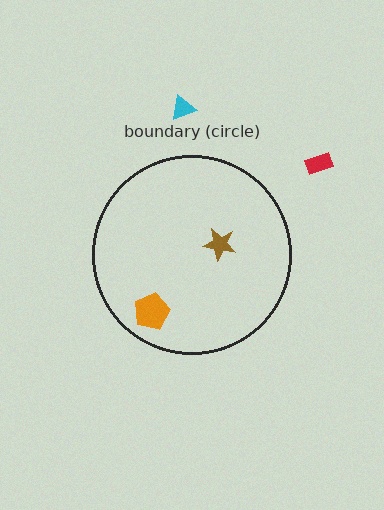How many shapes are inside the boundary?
2 inside, 2 outside.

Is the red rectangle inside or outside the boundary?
Outside.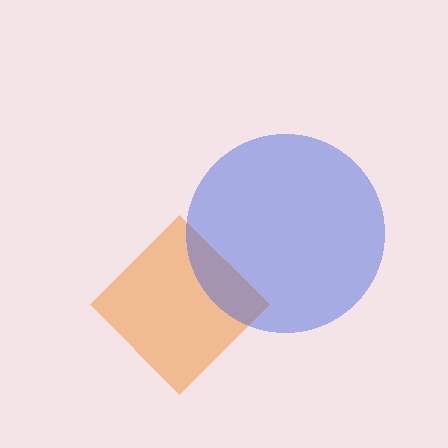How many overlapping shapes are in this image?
There are 2 overlapping shapes in the image.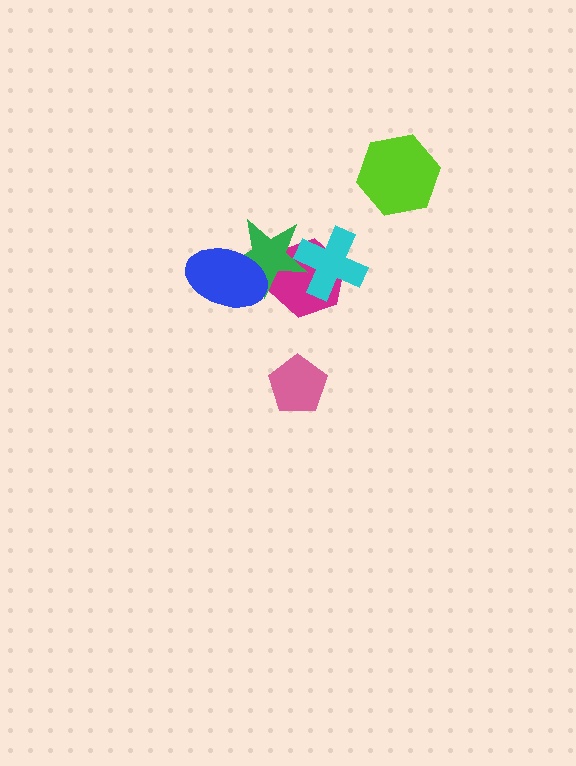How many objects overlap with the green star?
3 objects overlap with the green star.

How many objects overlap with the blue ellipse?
1 object overlaps with the blue ellipse.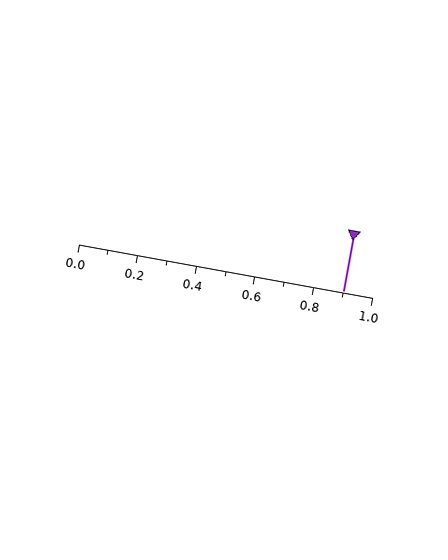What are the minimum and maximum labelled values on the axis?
The axis runs from 0.0 to 1.0.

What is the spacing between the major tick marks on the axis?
The major ticks are spaced 0.2 apart.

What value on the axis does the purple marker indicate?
The marker indicates approximately 0.9.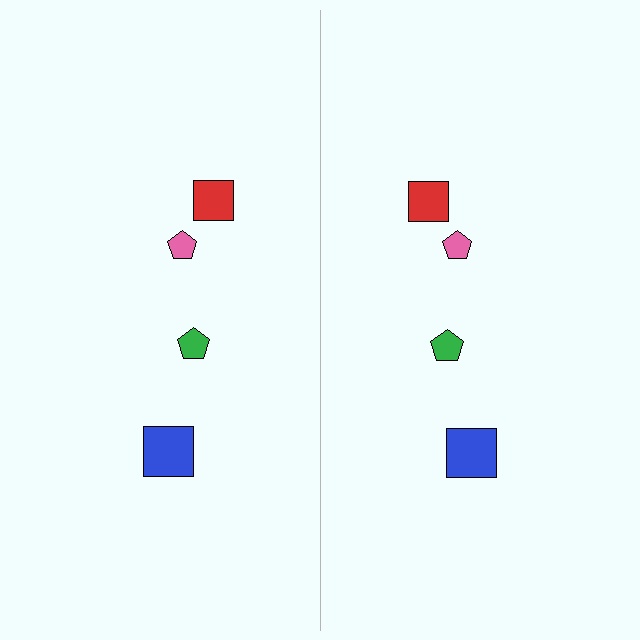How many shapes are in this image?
There are 8 shapes in this image.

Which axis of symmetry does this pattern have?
The pattern has a vertical axis of symmetry running through the center of the image.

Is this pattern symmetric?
Yes, this pattern has bilateral (reflection) symmetry.